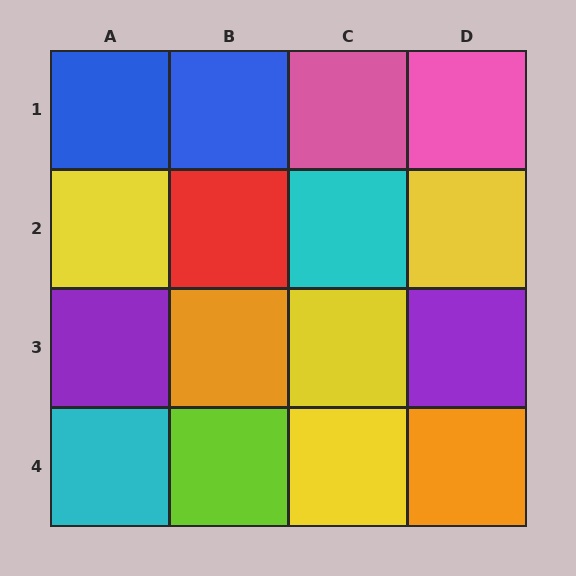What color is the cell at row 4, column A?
Cyan.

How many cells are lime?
1 cell is lime.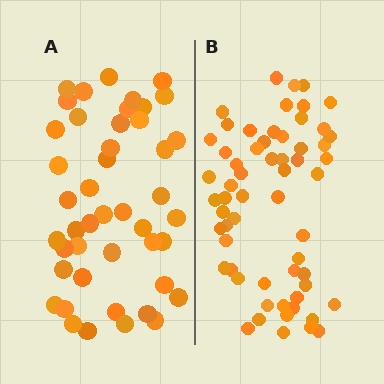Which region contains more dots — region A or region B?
Region B (the right region) has more dots.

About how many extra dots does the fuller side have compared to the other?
Region B has approximately 15 more dots than region A.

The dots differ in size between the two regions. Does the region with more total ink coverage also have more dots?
No. Region A has more total ink coverage because its dots are larger, but region B actually contains more individual dots. Total area can be misleading — the number of items is what matters here.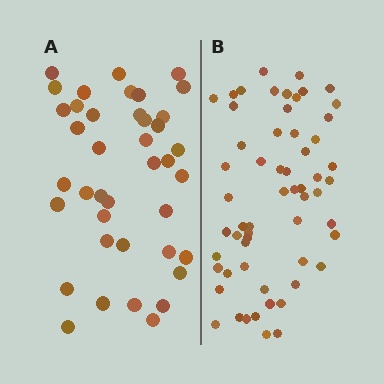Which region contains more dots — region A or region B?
Region B (the right region) has more dots.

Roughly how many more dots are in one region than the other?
Region B has approximately 20 more dots than region A.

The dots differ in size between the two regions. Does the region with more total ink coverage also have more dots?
No. Region A has more total ink coverage because its dots are larger, but region B actually contains more individual dots. Total area can be misleading — the number of items is what matters here.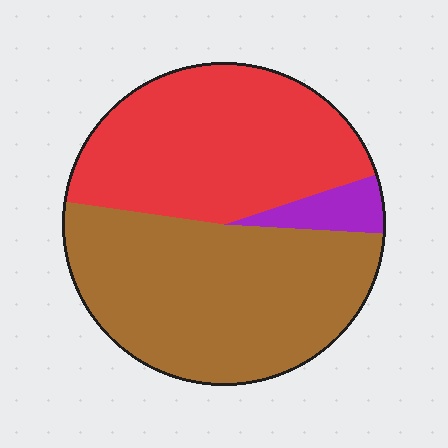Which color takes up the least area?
Purple, at roughly 5%.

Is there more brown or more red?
Brown.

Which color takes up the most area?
Brown, at roughly 50%.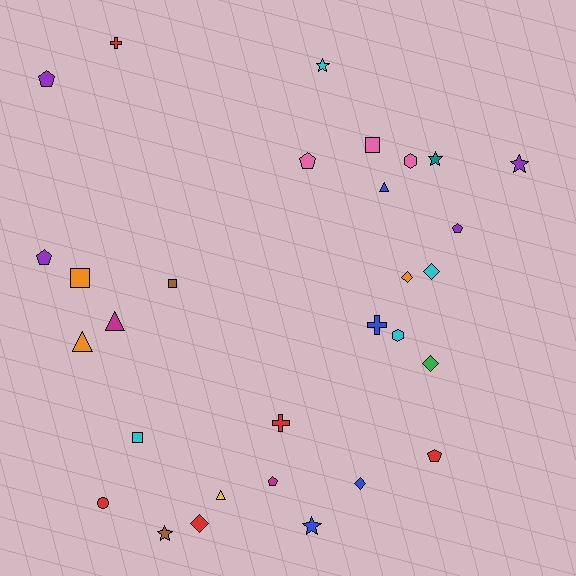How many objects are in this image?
There are 30 objects.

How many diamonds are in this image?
There are 5 diamonds.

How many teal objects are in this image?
There is 1 teal object.